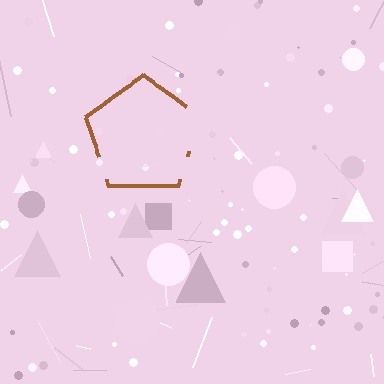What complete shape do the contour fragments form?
The contour fragments form a pentagon.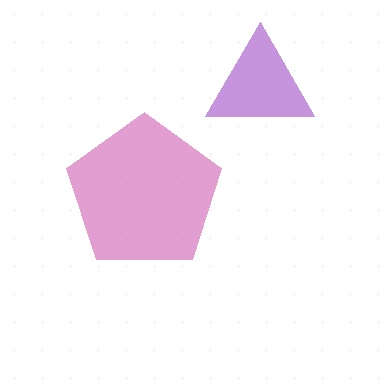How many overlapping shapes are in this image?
There are 2 overlapping shapes in the image.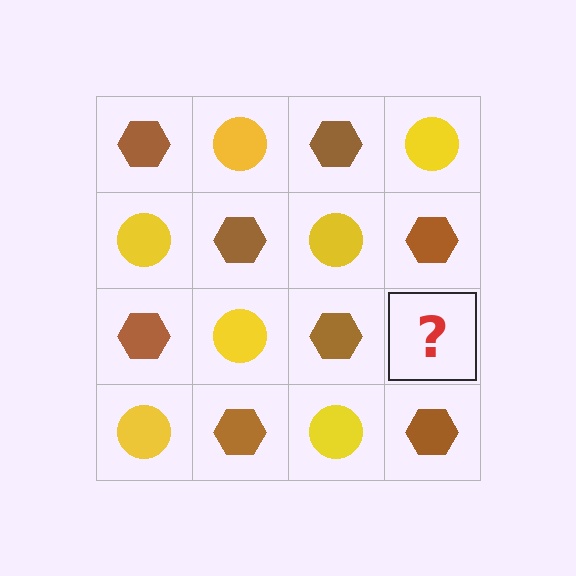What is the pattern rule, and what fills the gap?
The rule is that it alternates brown hexagon and yellow circle in a checkerboard pattern. The gap should be filled with a yellow circle.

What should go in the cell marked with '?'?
The missing cell should contain a yellow circle.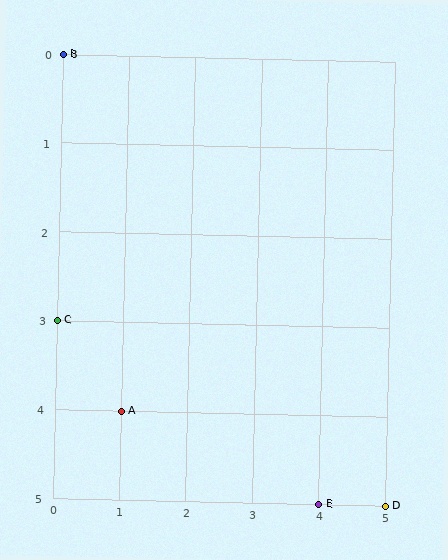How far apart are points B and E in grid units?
Points B and E are 4 columns and 5 rows apart (about 6.4 grid units diagonally).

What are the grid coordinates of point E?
Point E is at grid coordinates (4, 5).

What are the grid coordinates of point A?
Point A is at grid coordinates (1, 4).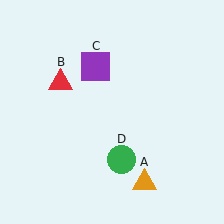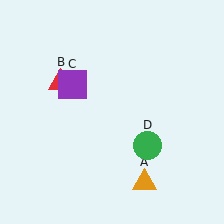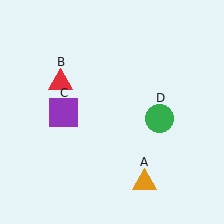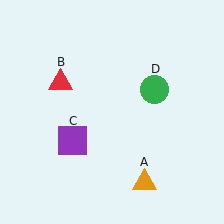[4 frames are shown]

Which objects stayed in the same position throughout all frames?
Orange triangle (object A) and red triangle (object B) remained stationary.